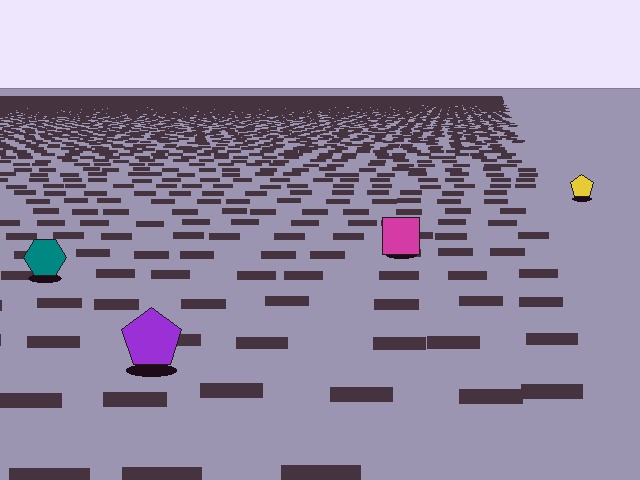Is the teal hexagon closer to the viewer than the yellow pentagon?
Yes. The teal hexagon is closer — you can tell from the texture gradient: the ground texture is coarser near it.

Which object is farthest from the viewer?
The yellow pentagon is farthest from the viewer. It appears smaller and the ground texture around it is denser.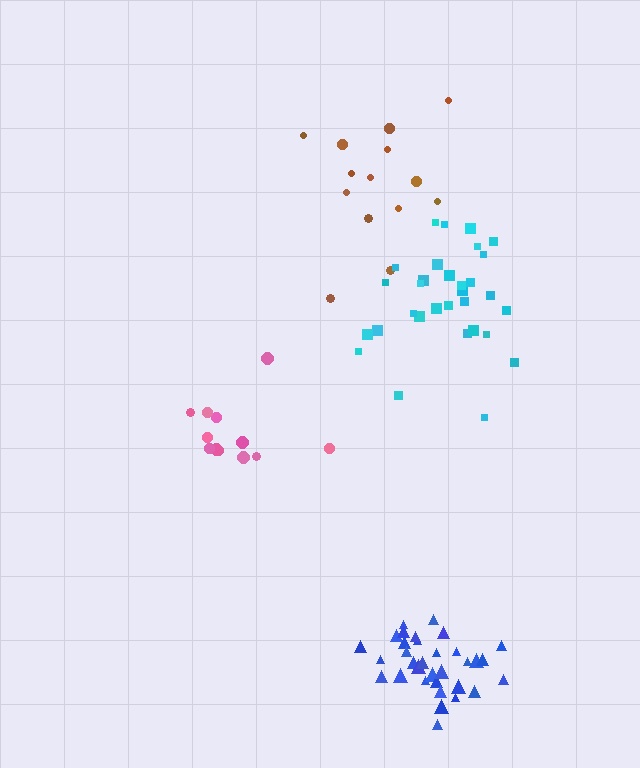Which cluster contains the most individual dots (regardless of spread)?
Blue (33).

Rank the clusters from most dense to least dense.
blue, cyan, pink, brown.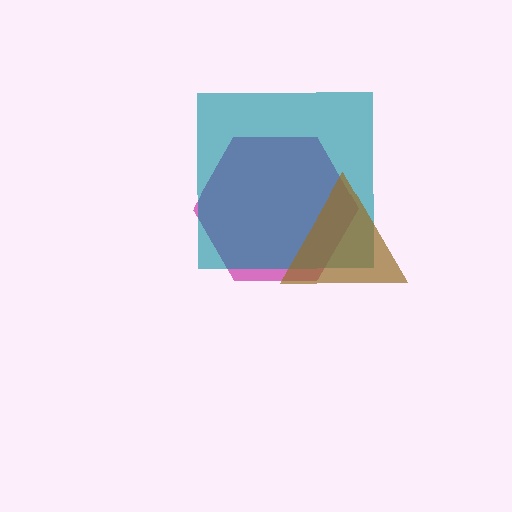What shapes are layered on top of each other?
The layered shapes are: a magenta hexagon, a teal square, a brown triangle.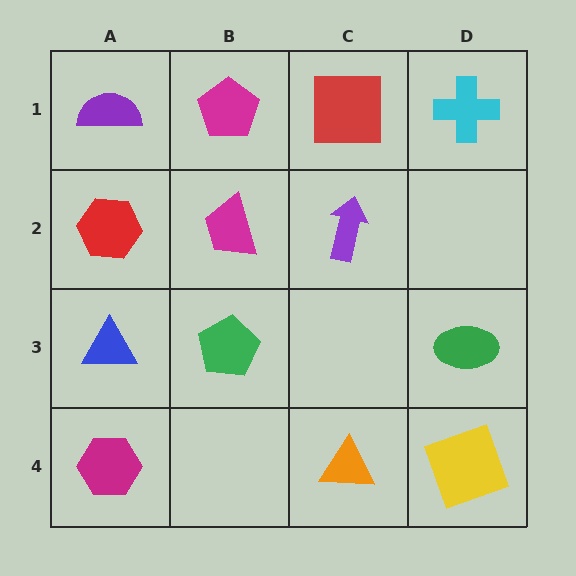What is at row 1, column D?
A cyan cross.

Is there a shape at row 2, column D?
No, that cell is empty.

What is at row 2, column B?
A magenta trapezoid.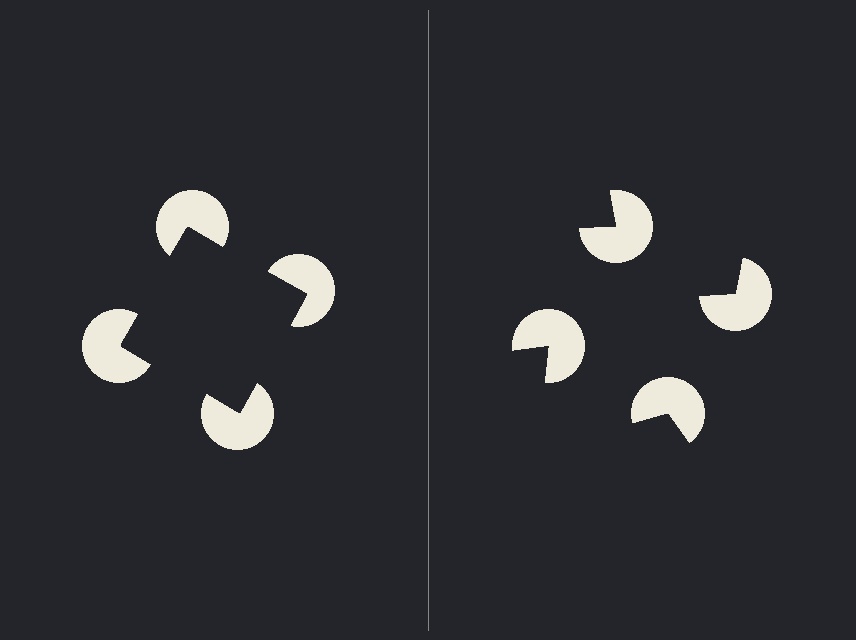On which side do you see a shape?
An illusory square appears on the left side. On the right side the wedge cuts are rotated, so no coherent shape forms.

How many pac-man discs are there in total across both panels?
8 — 4 on each side.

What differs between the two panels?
The pac-man discs are positioned identically on both sides; only the wedge orientations differ. On the left they align to a square; on the right they are misaligned.